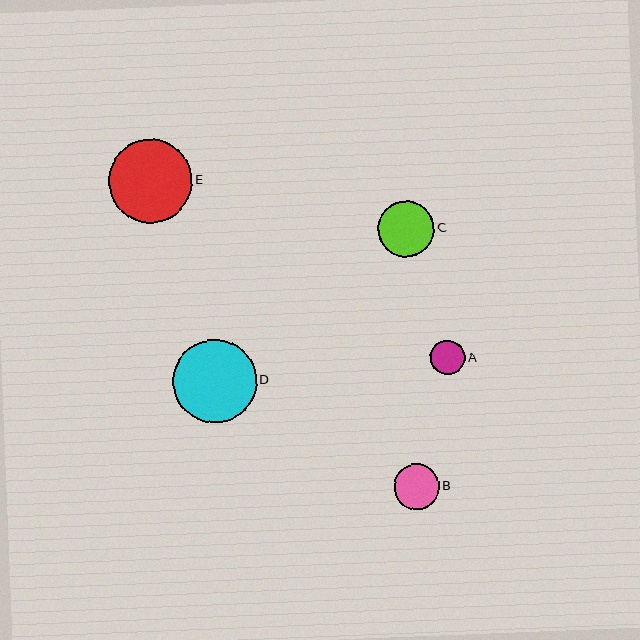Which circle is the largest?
Circle D is the largest with a size of approximately 84 pixels.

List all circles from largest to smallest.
From largest to smallest: D, E, C, B, A.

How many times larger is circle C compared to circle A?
Circle C is approximately 1.6 times the size of circle A.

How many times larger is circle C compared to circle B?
Circle C is approximately 1.2 times the size of circle B.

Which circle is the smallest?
Circle A is the smallest with a size of approximately 35 pixels.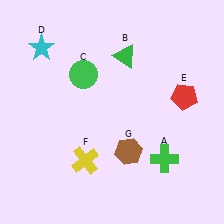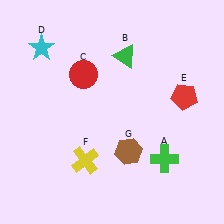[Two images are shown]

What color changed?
The circle (C) changed from green in Image 1 to red in Image 2.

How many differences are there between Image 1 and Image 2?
There is 1 difference between the two images.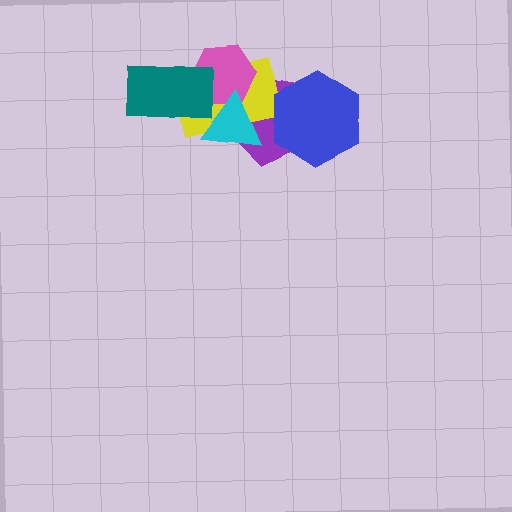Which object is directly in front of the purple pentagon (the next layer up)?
The yellow rectangle is directly in front of the purple pentagon.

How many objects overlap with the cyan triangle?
3 objects overlap with the cyan triangle.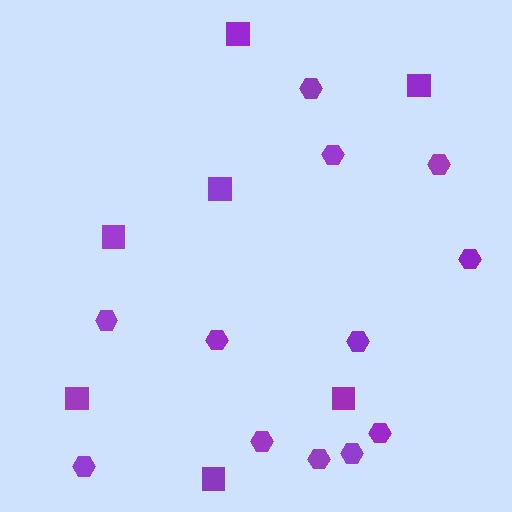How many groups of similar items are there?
There are 2 groups: one group of squares (7) and one group of hexagons (12).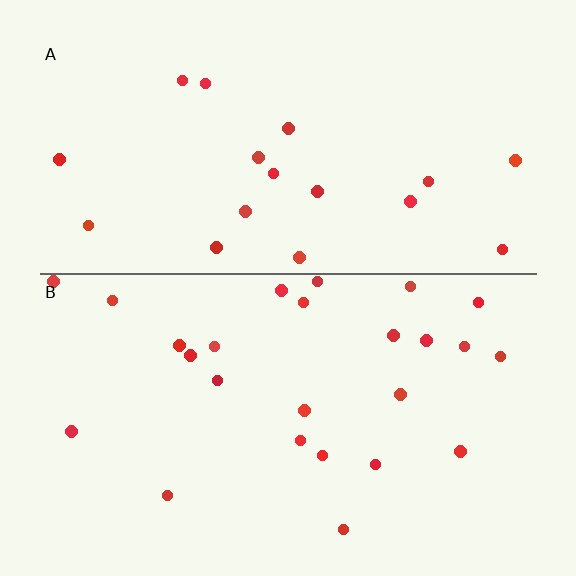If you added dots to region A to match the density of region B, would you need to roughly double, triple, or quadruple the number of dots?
Approximately double.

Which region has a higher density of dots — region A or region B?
B (the bottom).